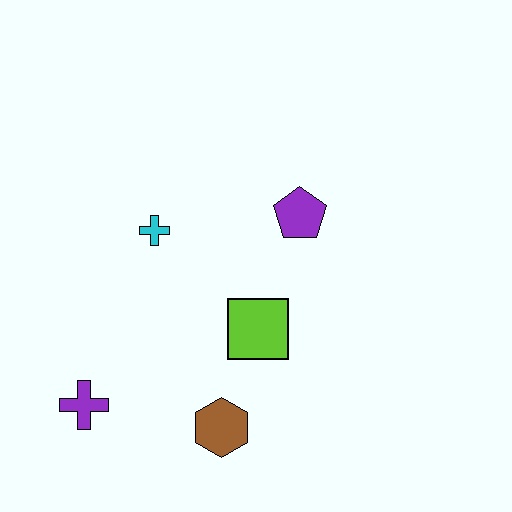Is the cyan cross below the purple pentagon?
Yes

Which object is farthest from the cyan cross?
The brown hexagon is farthest from the cyan cross.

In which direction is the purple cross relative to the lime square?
The purple cross is to the left of the lime square.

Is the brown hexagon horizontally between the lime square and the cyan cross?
Yes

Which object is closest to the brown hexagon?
The lime square is closest to the brown hexagon.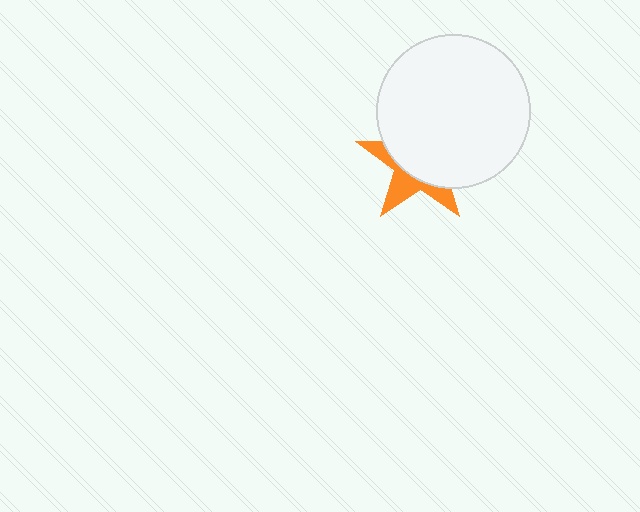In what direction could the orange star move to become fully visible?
The orange star could move toward the lower-left. That would shift it out from behind the white circle entirely.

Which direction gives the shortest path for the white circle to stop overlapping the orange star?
Moving toward the upper-right gives the shortest separation.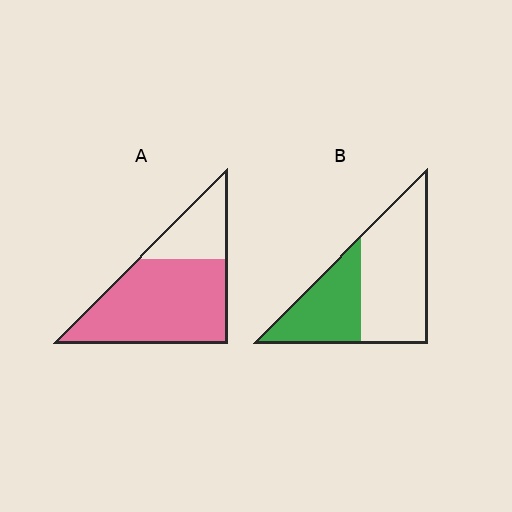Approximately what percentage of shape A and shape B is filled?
A is approximately 75% and B is approximately 40%.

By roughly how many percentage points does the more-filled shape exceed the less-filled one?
By roughly 35 percentage points (A over B).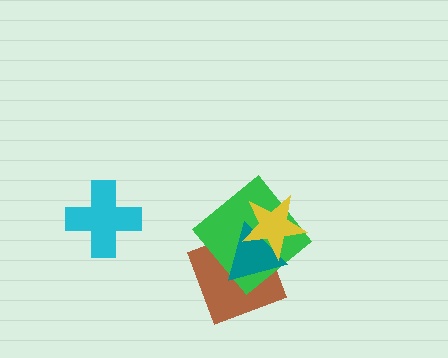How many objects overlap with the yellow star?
3 objects overlap with the yellow star.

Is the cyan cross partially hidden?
No, no other shape covers it.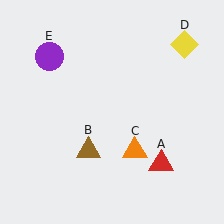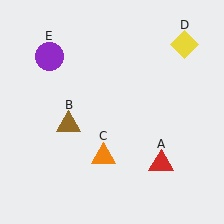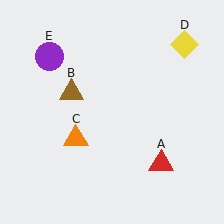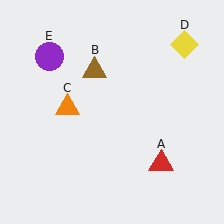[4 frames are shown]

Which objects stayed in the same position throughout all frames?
Red triangle (object A) and yellow diamond (object D) and purple circle (object E) remained stationary.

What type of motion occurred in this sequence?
The brown triangle (object B), orange triangle (object C) rotated clockwise around the center of the scene.